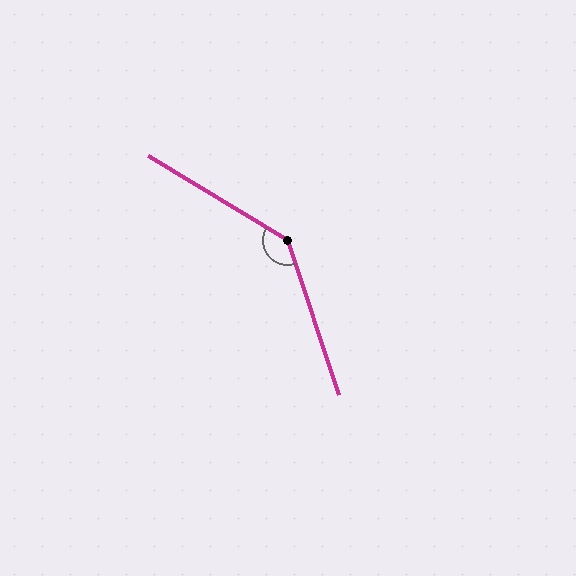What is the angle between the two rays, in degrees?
Approximately 139 degrees.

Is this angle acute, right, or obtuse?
It is obtuse.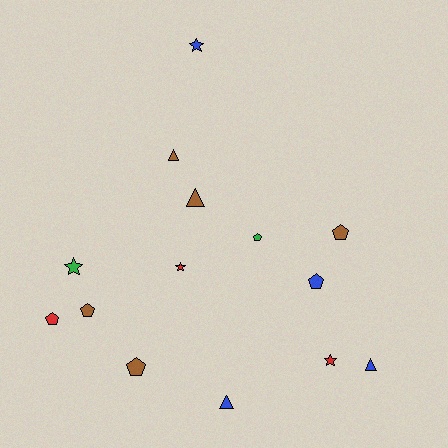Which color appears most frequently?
Brown, with 5 objects.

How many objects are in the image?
There are 14 objects.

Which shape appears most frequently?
Pentagon, with 6 objects.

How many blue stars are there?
There is 1 blue star.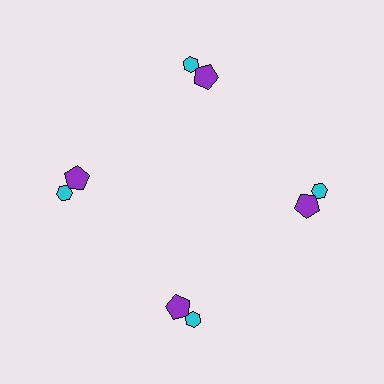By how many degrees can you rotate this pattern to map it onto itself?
The pattern maps onto itself every 90 degrees of rotation.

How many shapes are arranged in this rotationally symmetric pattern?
There are 8 shapes, arranged in 4 groups of 2.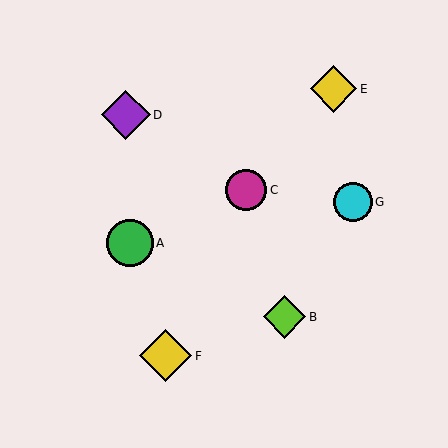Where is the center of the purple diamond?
The center of the purple diamond is at (126, 115).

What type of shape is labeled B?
Shape B is a lime diamond.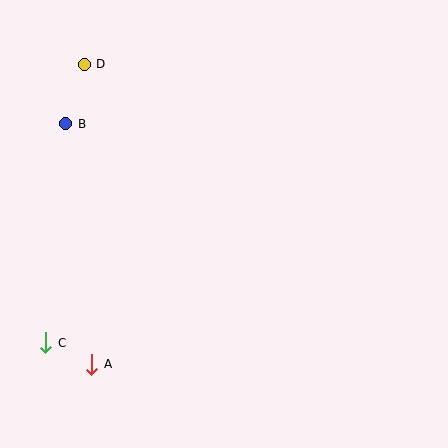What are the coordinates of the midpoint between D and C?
The midpoint between D and C is at (65, 204).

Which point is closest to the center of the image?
Point B at (66, 124) is closest to the center.